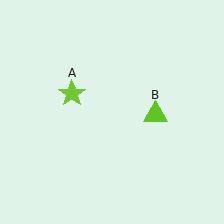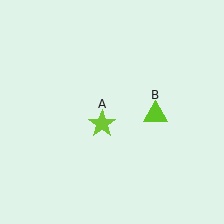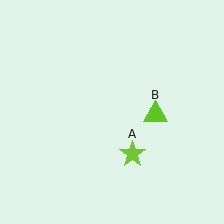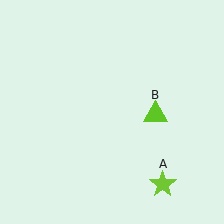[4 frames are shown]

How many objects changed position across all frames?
1 object changed position: lime star (object A).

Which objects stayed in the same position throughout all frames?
Lime triangle (object B) remained stationary.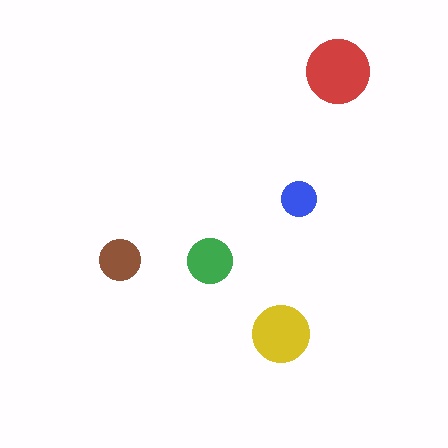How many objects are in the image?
There are 5 objects in the image.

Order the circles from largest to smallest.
the red one, the yellow one, the green one, the brown one, the blue one.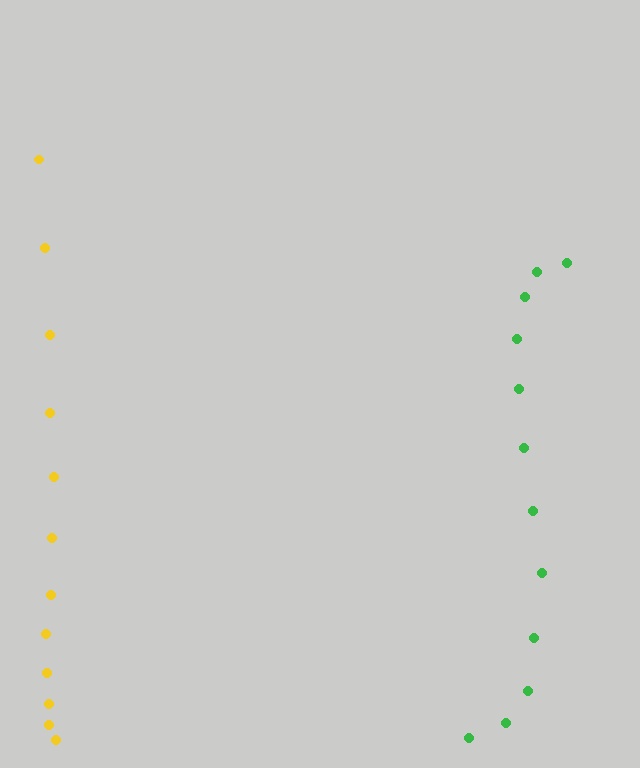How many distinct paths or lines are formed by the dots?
There are 2 distinct paths.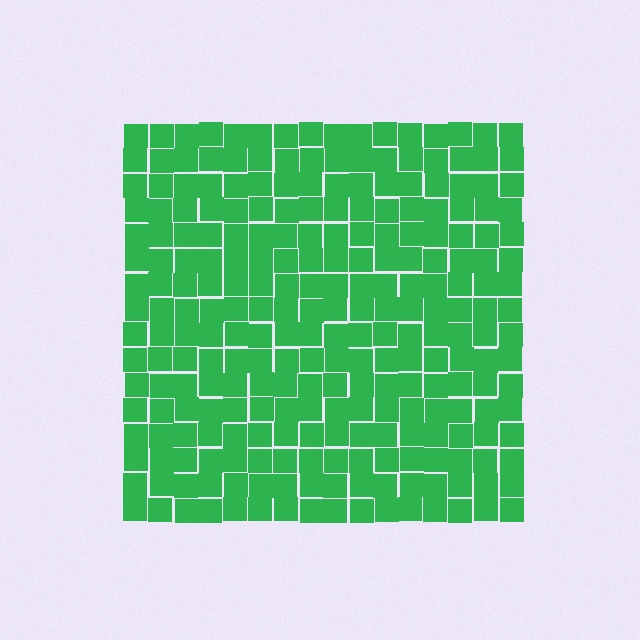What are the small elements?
The small elements are squares.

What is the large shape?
The large shape is a square.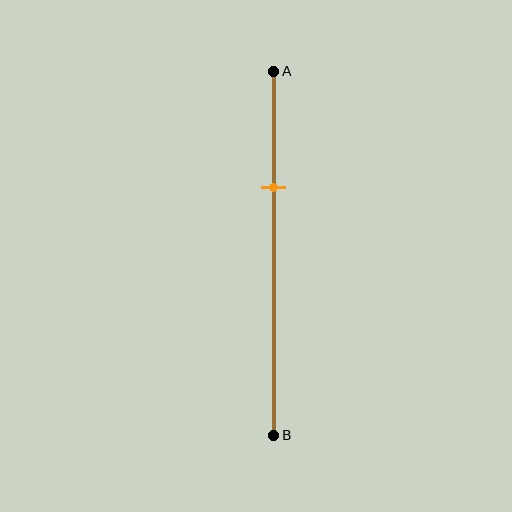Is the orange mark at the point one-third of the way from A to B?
Yes, the mark is approximately at the one-third point.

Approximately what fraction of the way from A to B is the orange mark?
The orange mark is approximately 30% of the way from A to B.